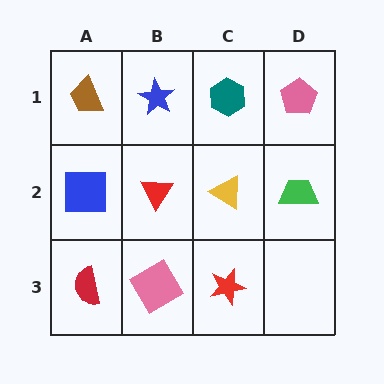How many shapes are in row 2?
4 shapes.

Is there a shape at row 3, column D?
No, that cell is empty.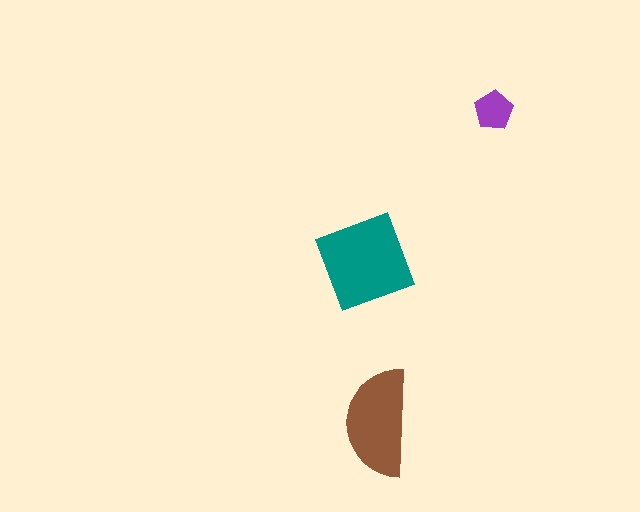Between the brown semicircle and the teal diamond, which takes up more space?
The teal diamond.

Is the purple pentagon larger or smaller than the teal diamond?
Smaller.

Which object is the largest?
The teal diamond.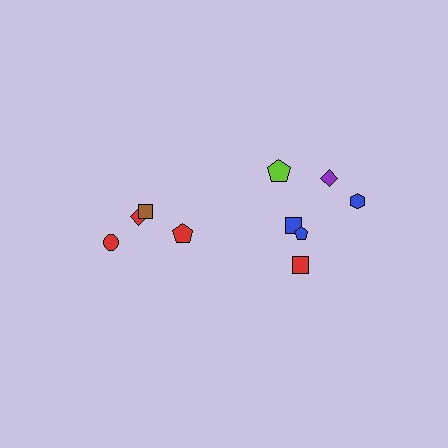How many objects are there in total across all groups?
There are 10 objects.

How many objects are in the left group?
There are 4 objects.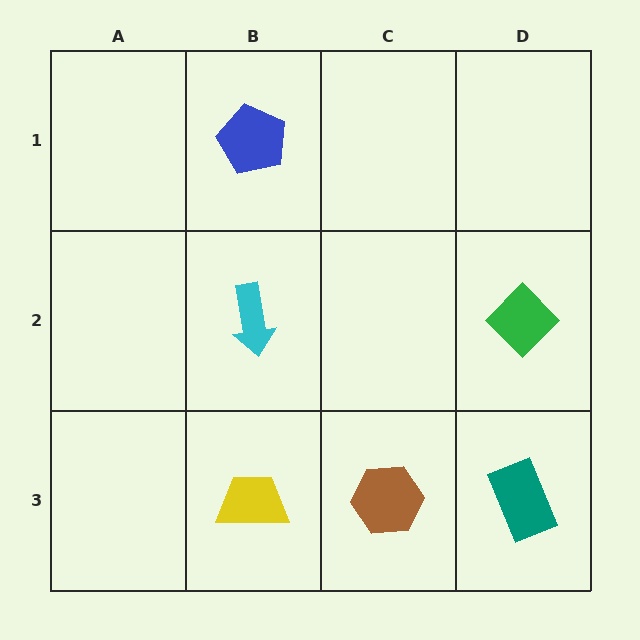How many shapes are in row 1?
1 shape.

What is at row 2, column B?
A cyan arrow.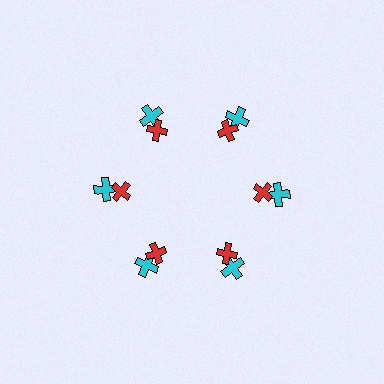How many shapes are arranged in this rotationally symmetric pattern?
There are 12 shapes, arranged in 6 groups of 2.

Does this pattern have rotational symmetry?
Yes, this pattern has 6-fold rotational symmetry. It looks the same after rotating 60 degrees around the center.